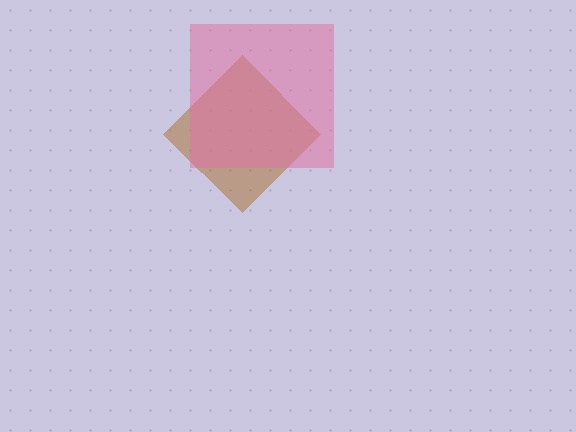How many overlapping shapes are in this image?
There are 2 overlapping shapes in the image.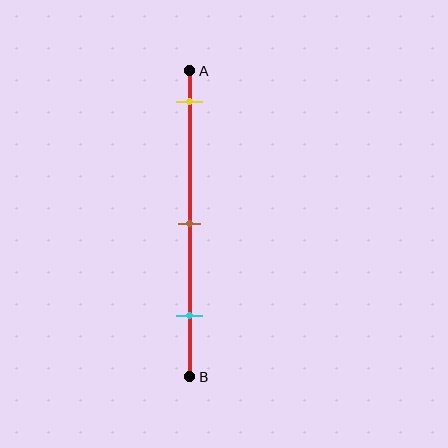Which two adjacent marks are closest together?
The brown and cyan marks are the closest adjacent pair.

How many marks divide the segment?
There are 3 marks dividing the segment.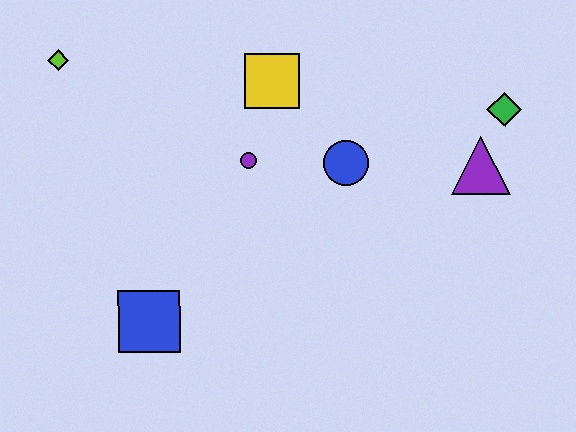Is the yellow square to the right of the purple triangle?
No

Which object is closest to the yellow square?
The purple circle is closest to the yellow square.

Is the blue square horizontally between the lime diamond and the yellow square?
Yes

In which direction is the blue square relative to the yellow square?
The blue square is below the yellow square.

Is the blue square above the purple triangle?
No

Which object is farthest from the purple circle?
The green diamond is farthest from the purple circle.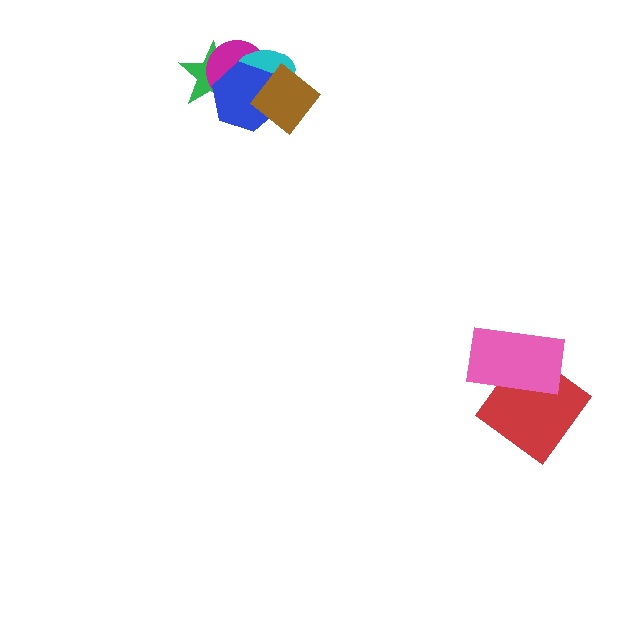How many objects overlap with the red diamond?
1 object overlaps with the red diamond.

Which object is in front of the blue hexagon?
The brown diamond is in front of the blue hexagon.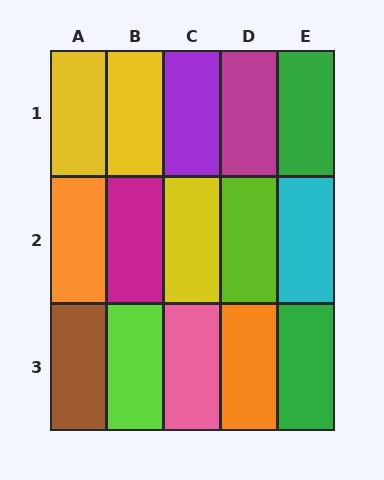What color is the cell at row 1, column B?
Yellow.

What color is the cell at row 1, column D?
Magenta.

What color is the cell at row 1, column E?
Green.